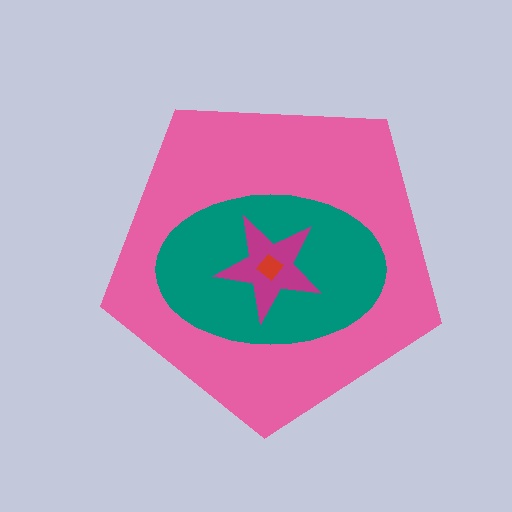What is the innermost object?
The red diamond.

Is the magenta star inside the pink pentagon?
Yes.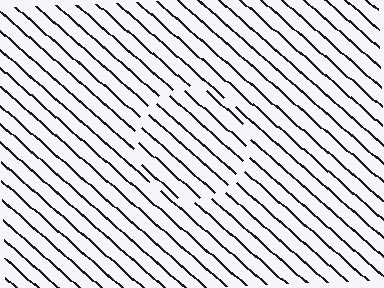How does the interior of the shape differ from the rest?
The interior of the shape contains the same grating, shifted by half a period — the contour is defined by the phase discontinuity where line-ends from the inner and outer gratings abut.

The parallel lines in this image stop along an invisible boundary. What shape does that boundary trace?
An illusory circle. The interior of the shape contains the same grating, shifted by half a period — the contour is defined by the phase discontinuity where line-ends from the inner and outer gratings abut.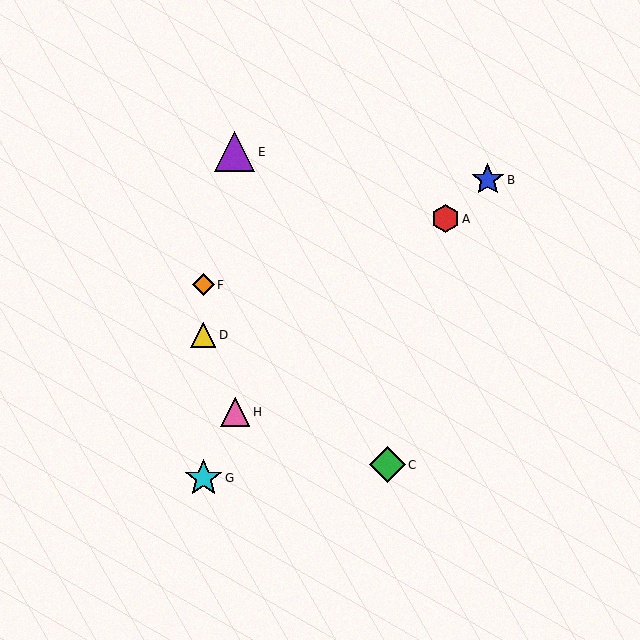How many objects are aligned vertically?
3 objects (D, F, G) are aligned vertically.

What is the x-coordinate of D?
Object D is at x≈203.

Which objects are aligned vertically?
Objects D, F, G are aligned vertically.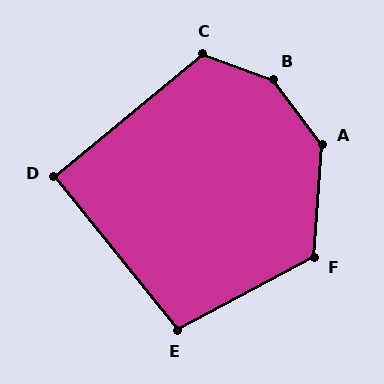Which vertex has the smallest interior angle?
D, at approximately 91 degrees.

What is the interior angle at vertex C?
Approximately 120 degrees (obtuse).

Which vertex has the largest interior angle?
B, at approximately 147 degrees.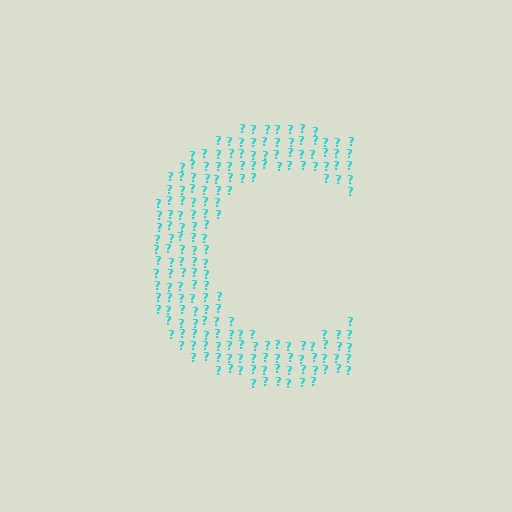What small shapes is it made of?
It is made of small question marks.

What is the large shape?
The large shape is the letter C.